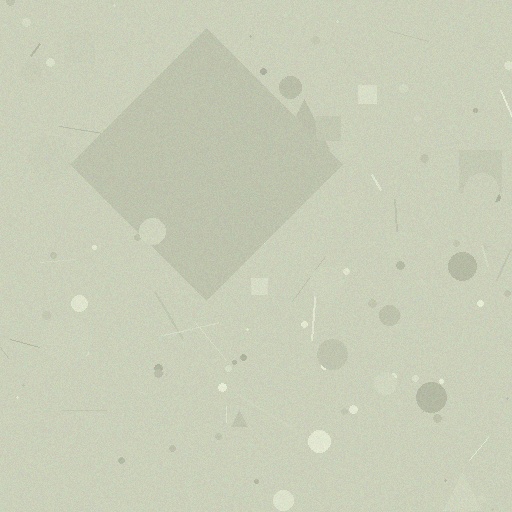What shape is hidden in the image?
A diamond is hidden in the image.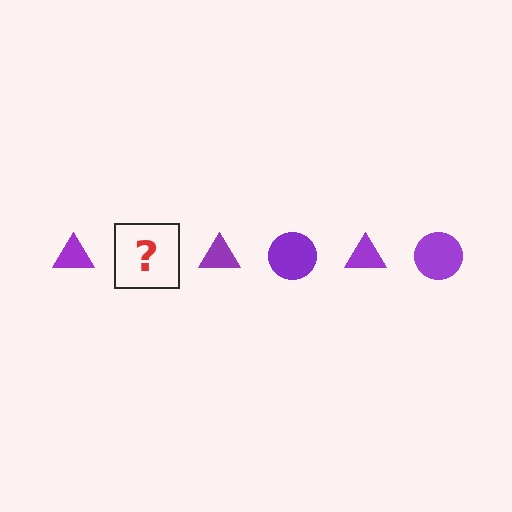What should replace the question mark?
The question mark should be replaced with a purple circle.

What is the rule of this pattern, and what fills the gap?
The rule is that the pattern cycles through triangle, circle shapes in purple. The gap should be filled with a purple circle.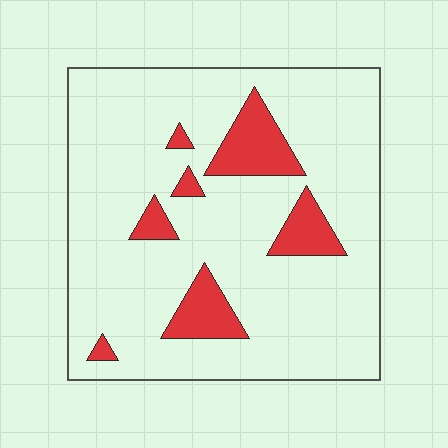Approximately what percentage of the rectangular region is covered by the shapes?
Approximately 15%.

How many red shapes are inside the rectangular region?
7.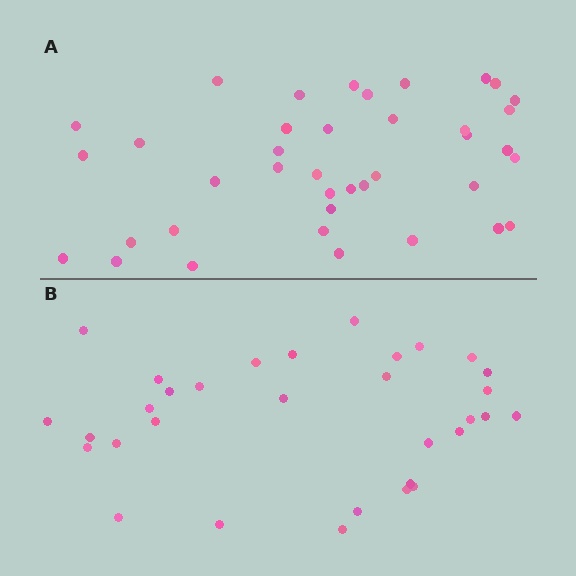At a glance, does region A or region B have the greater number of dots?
Region A (the top region) has more dots.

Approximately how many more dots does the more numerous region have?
Region A has roughly 8 or so more dots than region B.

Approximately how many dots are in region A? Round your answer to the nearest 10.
About 40 dots. (The exact count is 39, which rounds to 40.)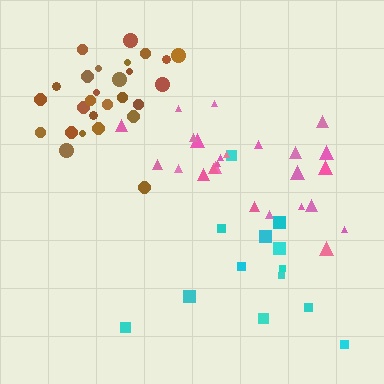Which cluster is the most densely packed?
Brown.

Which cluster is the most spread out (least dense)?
Cyan.